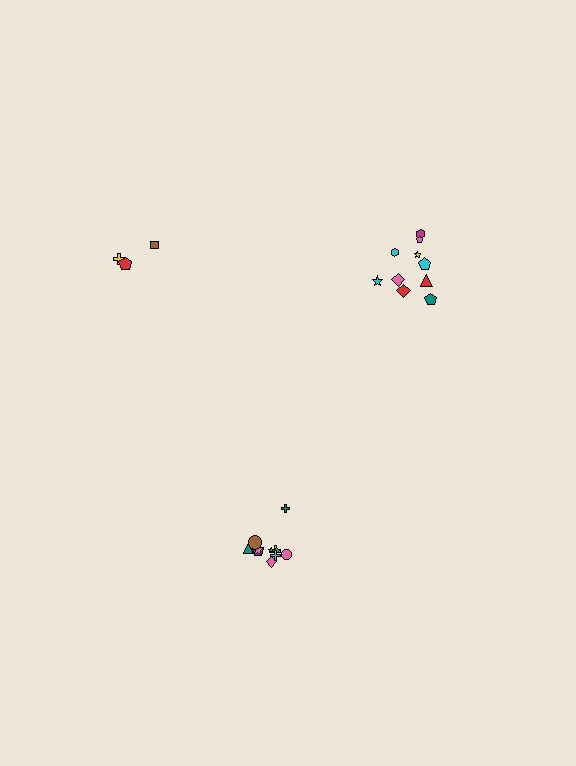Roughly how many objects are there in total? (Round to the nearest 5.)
Roughly 25 objects in total.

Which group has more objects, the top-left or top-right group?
The top-right group.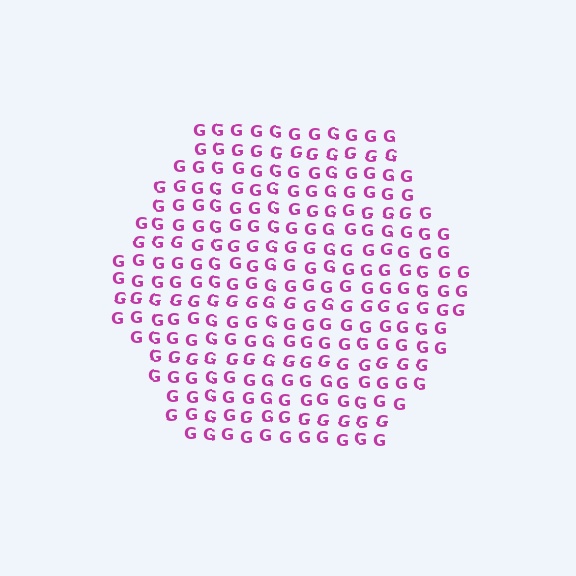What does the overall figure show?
The overall figure shows a hexagon.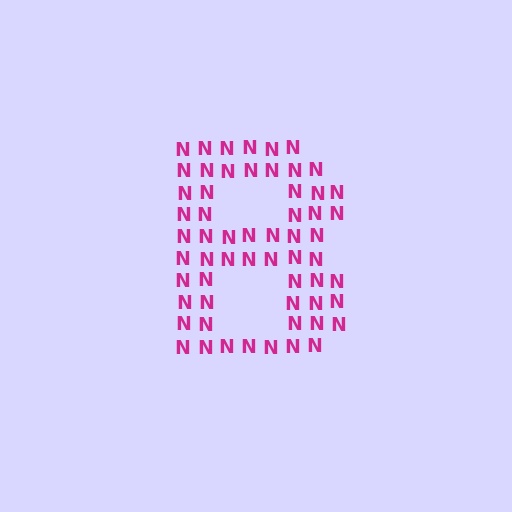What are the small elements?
The small elements are letter N's.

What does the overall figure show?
The overall figure shows the letter B.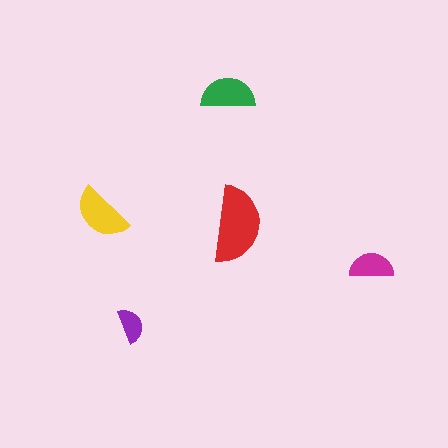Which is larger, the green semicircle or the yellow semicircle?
The yellow one.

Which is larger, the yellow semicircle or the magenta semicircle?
The yellow one.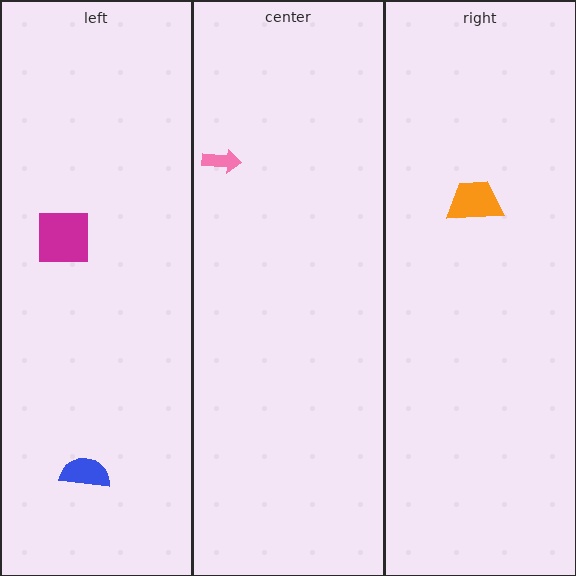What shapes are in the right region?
The orange trapezoid.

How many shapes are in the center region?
1.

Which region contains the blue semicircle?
The left region.